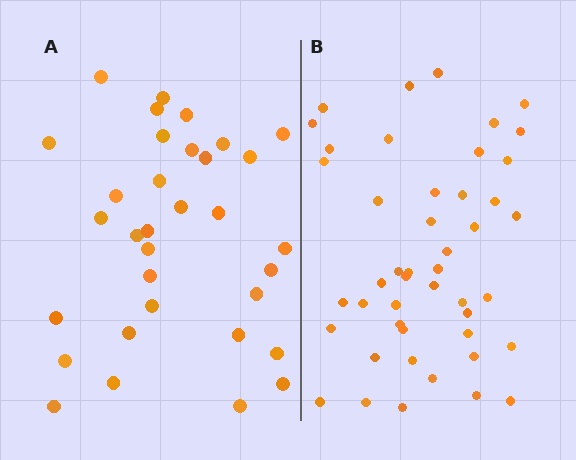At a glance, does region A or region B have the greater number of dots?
Region B (the right region) has more dots.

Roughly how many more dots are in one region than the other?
Region B has approximately 15 more dots than region A.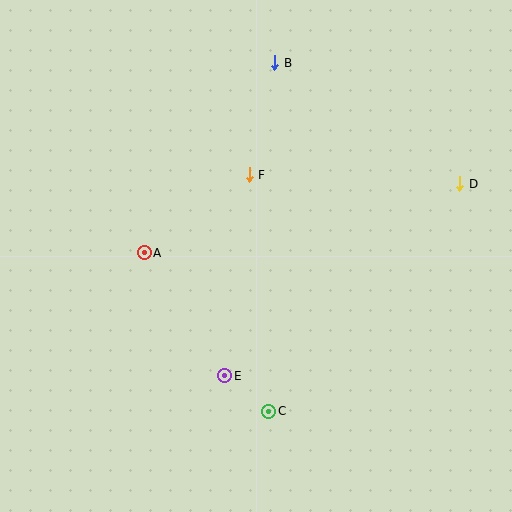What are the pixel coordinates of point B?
Point B is at (275, 63).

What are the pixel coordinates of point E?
Point E is at (225, 376).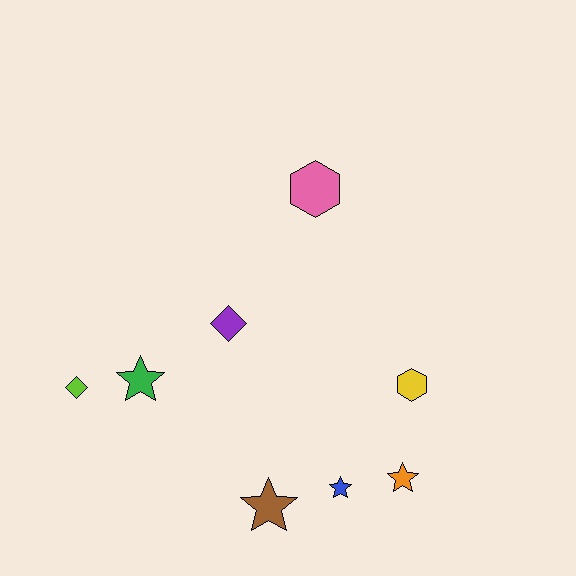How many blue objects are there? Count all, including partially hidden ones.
There is 1 blue object.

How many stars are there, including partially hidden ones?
There are 4 stars.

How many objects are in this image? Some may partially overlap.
There are 8 objects.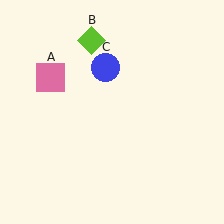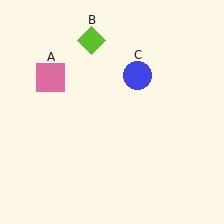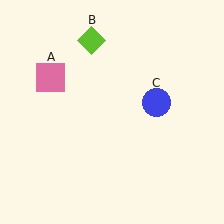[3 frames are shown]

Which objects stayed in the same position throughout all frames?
Pink square (object A) and lime diamond (object B) remained stationary.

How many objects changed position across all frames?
1 object changed position: blue circle (object C).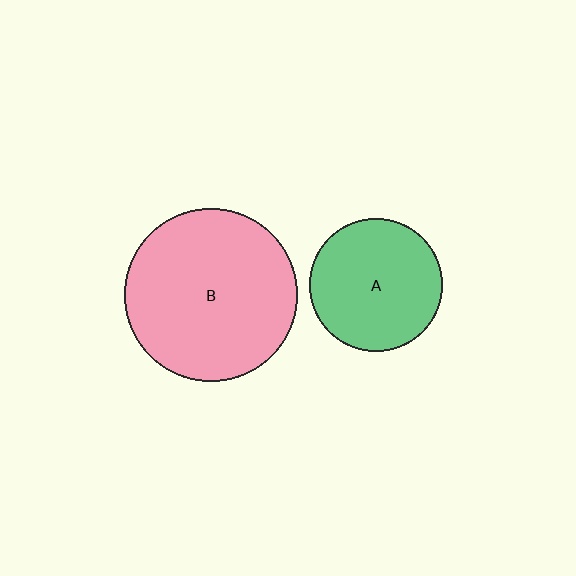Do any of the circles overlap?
No, none of the circles overlap.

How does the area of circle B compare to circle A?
Approximately 1.7 times.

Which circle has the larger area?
Circle B (pink).